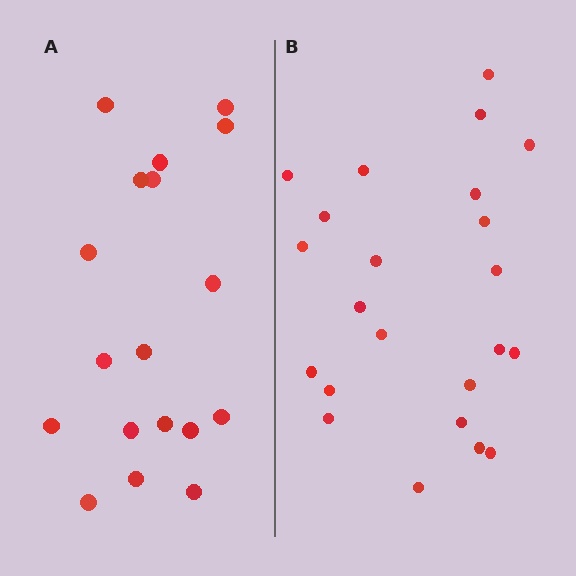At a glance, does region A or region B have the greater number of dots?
Region B (the right region) has more dots.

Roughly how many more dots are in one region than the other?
Region B has about 5 more dots than region A.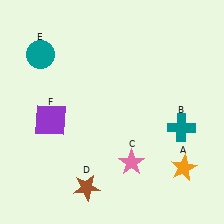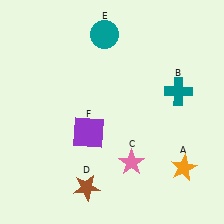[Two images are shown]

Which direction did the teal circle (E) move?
The teal circle (E) moved right.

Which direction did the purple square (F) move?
The purple square (F) moved right.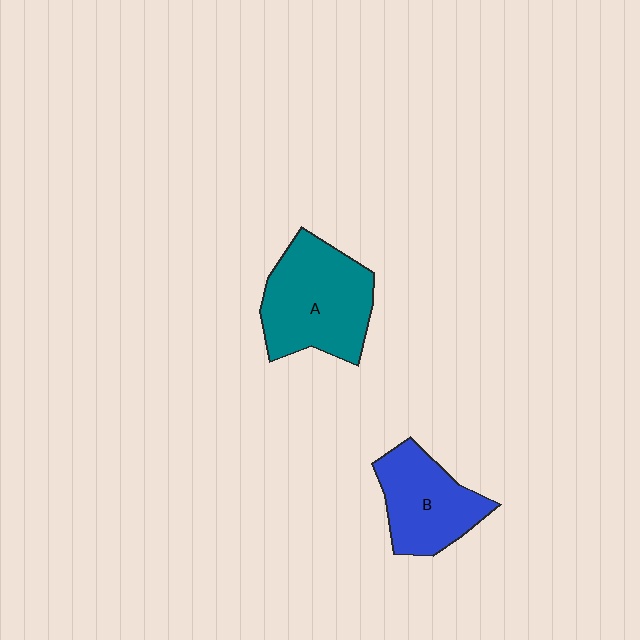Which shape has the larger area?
Shape A (teal).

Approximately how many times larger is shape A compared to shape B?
Approximately 1.3 times.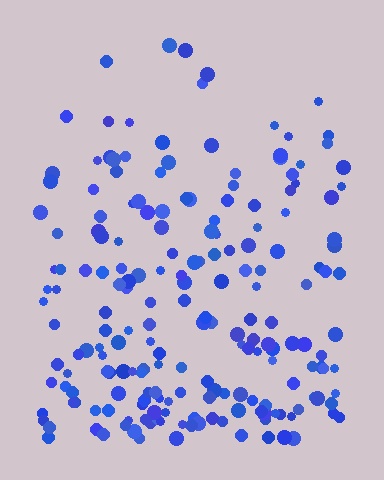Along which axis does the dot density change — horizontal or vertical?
Vertical.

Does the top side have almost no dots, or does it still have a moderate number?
Still a moderate number, just noticeably fewer than the bottom.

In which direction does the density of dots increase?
From top to bottom, with the bottom side densest.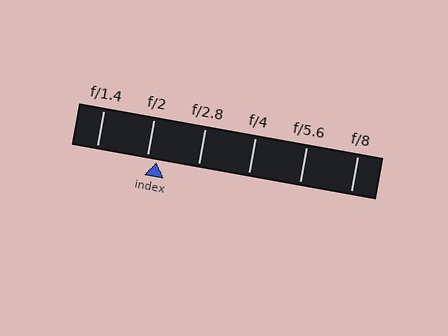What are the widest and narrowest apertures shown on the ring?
The widest aperture shown is f/1.4 and the narrowest is f/8.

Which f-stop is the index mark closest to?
The index mark is closest to f/2.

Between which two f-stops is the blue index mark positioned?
The index mark is between f/2 and f/2.8.